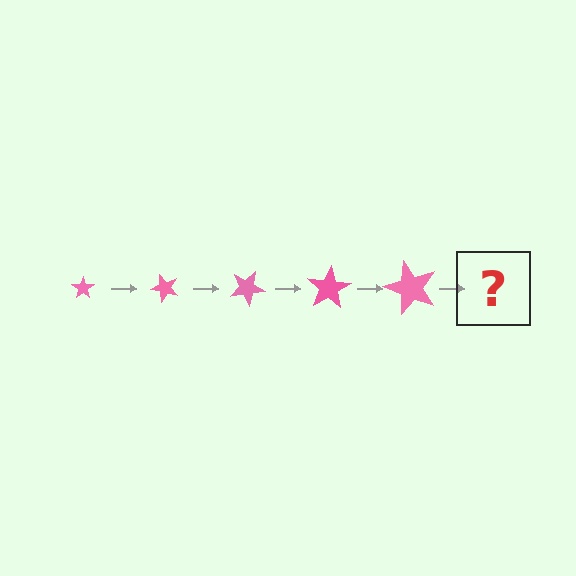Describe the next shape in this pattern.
It should be a star, larger than the previous one and rotated 250 degrees from the start.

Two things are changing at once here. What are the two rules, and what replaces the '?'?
The two rules are that the star grows larger each step and it rotates 50 degrees each step. The '?' should be a star, larger than the previous one and rotated 250 degrees from the start.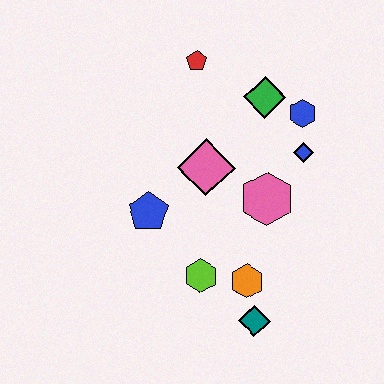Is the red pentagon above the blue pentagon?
Yes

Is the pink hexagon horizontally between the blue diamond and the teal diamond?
Yes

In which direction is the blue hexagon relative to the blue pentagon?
The blue hexagon is to the right of the blue pentagon.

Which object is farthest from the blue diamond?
The teal diamond is farthest from the blue diamond.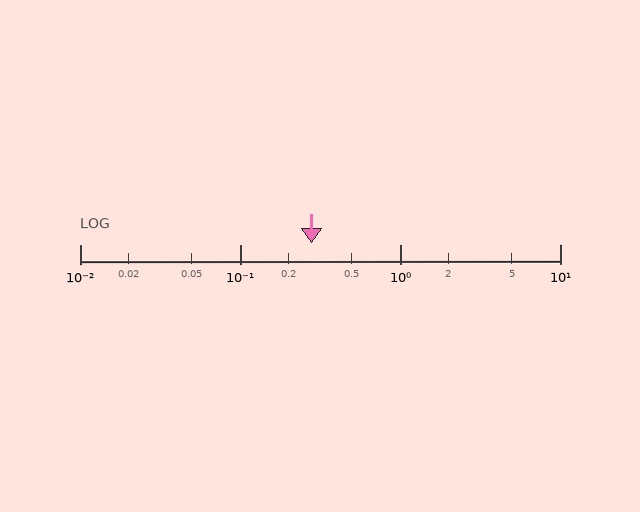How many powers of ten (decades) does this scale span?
The scale spans 3 decades, from 0.01 to 10.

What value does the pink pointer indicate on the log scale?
The pointer indicates approximately 0.28.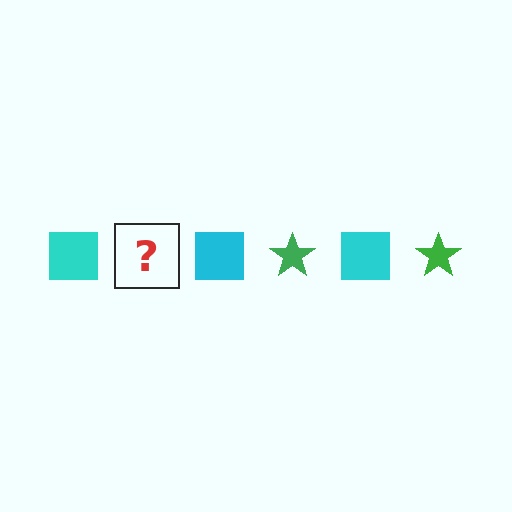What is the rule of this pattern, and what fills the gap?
The rule is that the pattern alternates between cyan square and green star. The gap should be filled with a green star.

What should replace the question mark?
The question mark should be replaced with a green star.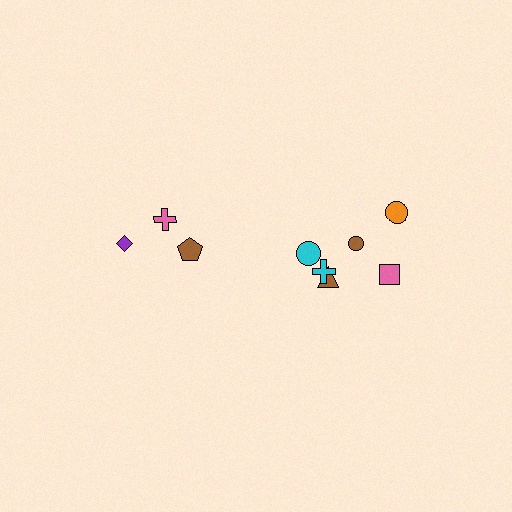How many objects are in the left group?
There are 3 objects.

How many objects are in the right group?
There are 6 objects.